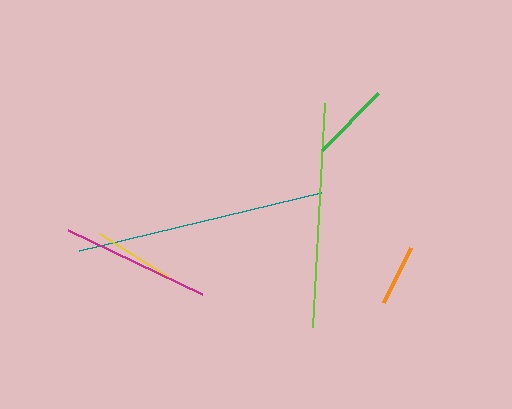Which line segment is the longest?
The teal line is the longest at approximately 249 pixels.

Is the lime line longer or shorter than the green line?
The lime line is longer than the green line.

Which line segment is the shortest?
The orange line is the shortest at approximately 61 pixels.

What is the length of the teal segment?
The teal segment is approximately 249 pixels long.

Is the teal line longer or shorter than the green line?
The teal line is longer than the green line.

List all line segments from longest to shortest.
From longest to shortest: teal, lime, magenta, yellow, green, orange.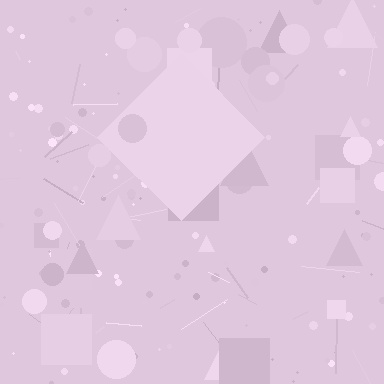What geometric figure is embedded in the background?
A diamond is embedded in the background.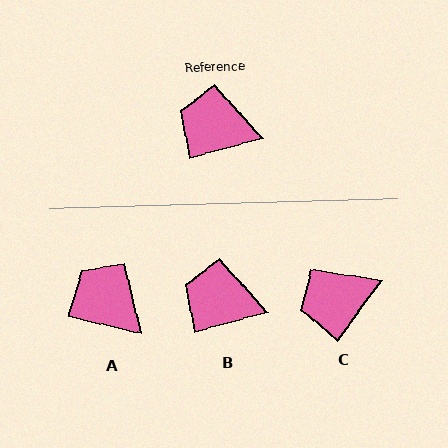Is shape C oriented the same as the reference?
No, it is off by about 39 degrees.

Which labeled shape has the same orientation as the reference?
B.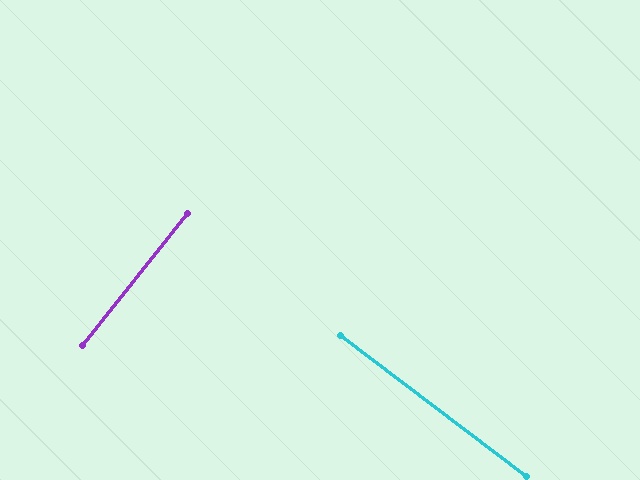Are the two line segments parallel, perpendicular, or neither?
Perpendicular — they meet at approximately 89°.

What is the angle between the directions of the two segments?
Approximately 89 degrees.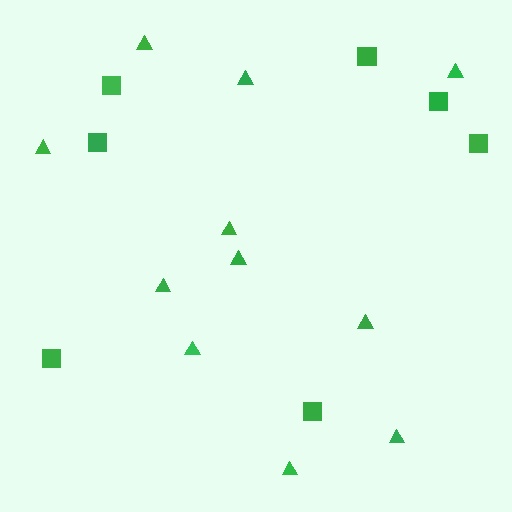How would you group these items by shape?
There are 2 groups: one group of squares (7) and one group of triangles (11).